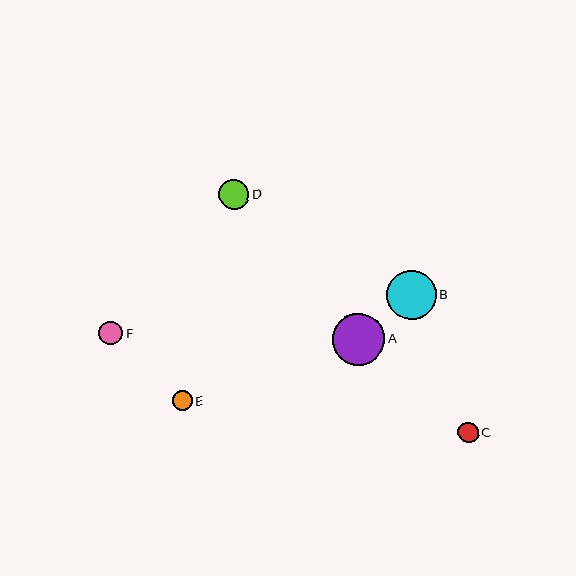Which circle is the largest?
Circle A is the largest with a size of approximately 52 pixels.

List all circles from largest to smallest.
From largest to smallest: A, B, D, F, C, E.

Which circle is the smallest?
Circle E is the smallest with a size of approximately 20 pixels.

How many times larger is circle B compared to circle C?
Circle B is approximately 2.4 times the size of circle C.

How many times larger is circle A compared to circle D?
Circle A is approximately 1.7 times the size of circle D.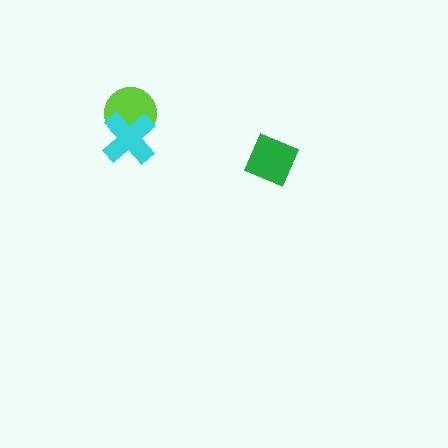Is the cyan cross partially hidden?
No, no other shape covers it.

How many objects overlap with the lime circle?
1 object overlaps with the lime circle.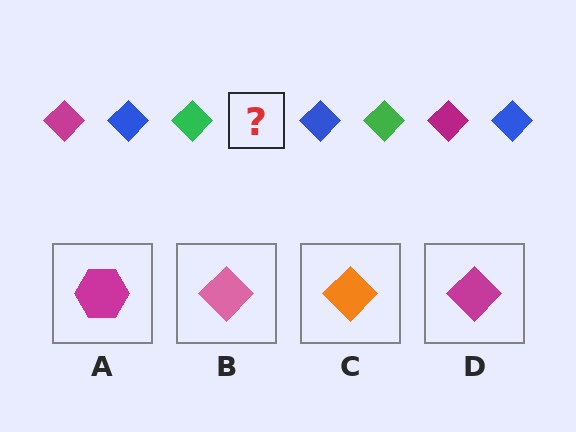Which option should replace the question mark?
Option D.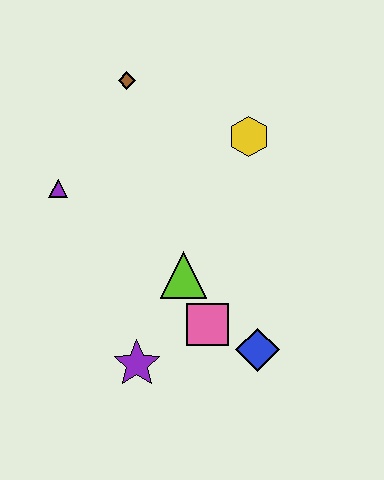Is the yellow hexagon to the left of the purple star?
No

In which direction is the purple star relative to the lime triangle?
The purple star is below the lime triangle.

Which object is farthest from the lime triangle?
The brown diamond is farthest from the lime triangle.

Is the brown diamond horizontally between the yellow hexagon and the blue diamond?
No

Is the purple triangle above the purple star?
Yes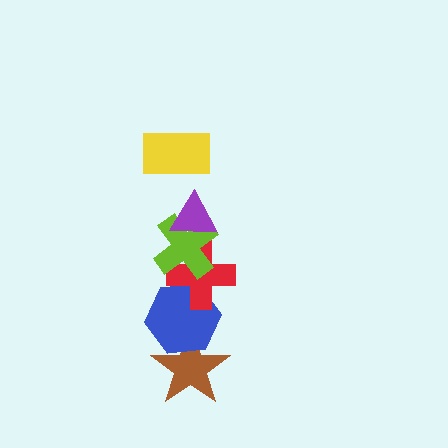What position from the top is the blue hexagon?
The blue hexagon is 5th from the top.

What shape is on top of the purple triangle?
The yellow rectangle is on top of the purple triangle.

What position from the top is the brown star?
The brown star is 6th from the top.